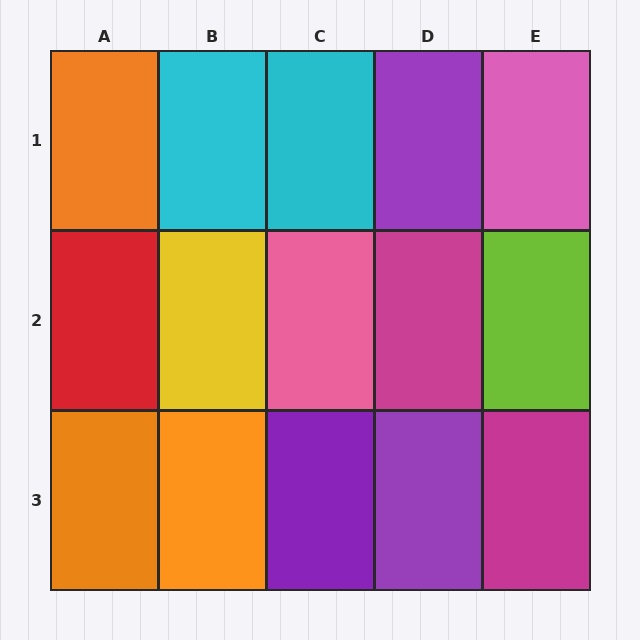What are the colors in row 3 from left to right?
Orange, orange, purple, purple, magenta.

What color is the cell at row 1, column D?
Purple.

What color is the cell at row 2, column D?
Magenta.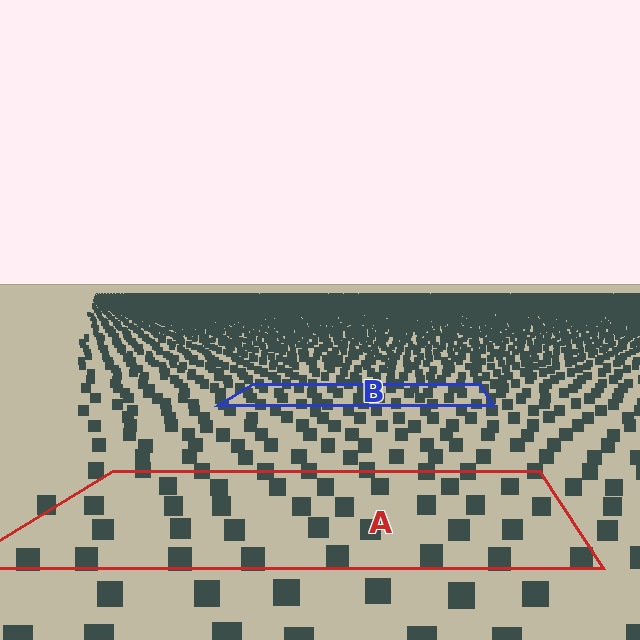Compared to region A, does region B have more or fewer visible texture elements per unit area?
Region B has more texture elements per unit area — they are packed more densely because it is farther away.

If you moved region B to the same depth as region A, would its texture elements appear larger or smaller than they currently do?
They would appear larger. At a closer depth, the same texture elements are projected at a bigger on-screen size.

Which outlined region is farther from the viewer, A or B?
Region B is farther from the viewer — the texture elements inside it appear smaller and more densely packed.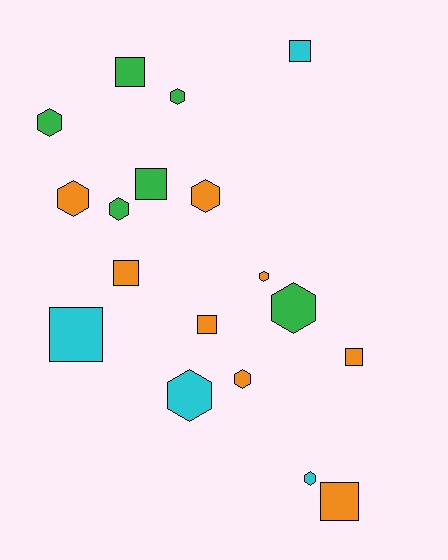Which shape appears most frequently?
Hexagon, with 10 objects.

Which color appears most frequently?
Orange, with 8 objects.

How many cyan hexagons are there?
There are 2 cyan hexagons.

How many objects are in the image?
There are 18 objects.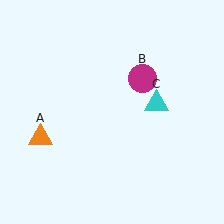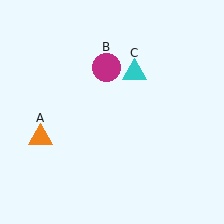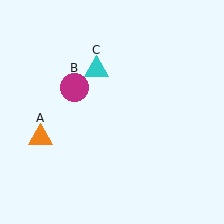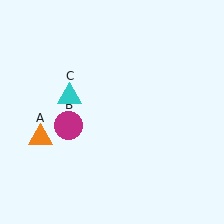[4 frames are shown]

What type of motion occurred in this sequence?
The magenta circle (object B), cyan triangle (object C) rotated counterclockwise around the center of the scene.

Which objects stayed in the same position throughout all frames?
Orange triangle (object A) remained stationary.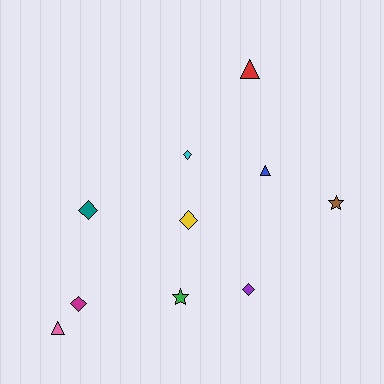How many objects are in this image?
There are 10 objects.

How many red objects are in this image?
There is 1 red object.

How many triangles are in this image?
There are 3 triangles.